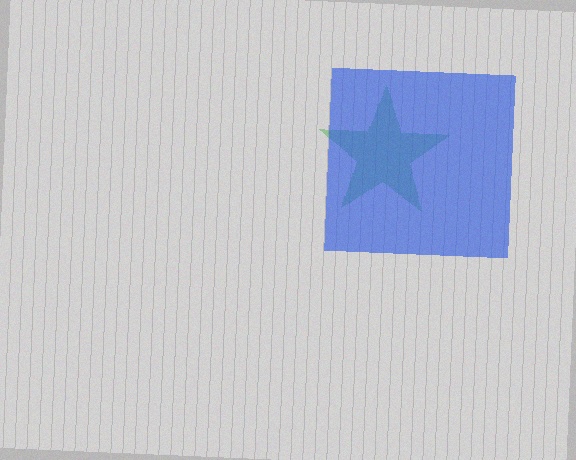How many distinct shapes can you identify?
There are 2 distinct shapes: a green star, a blue square.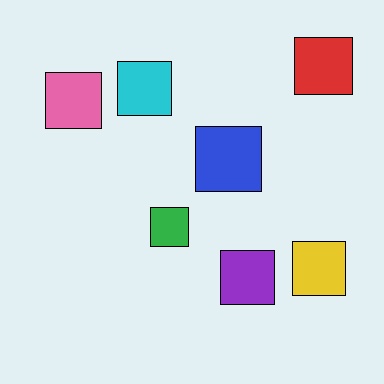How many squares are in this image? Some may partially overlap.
There are 7 squares.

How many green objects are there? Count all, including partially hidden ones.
There is 1 green object.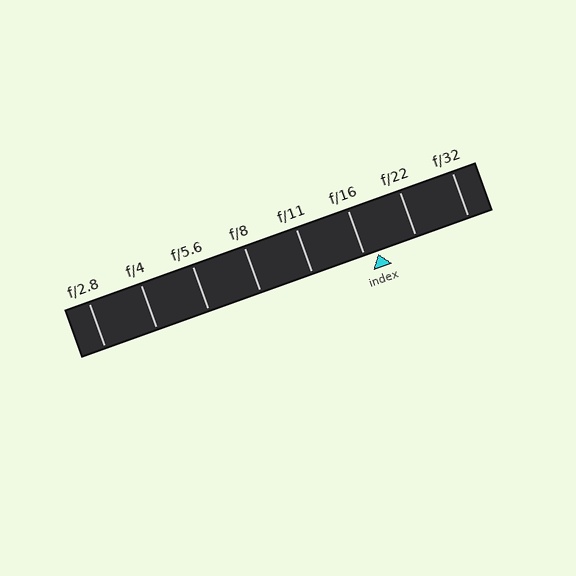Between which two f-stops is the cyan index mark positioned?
The index mark is between f/16 and f/22.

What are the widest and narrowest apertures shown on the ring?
The widest aperture shown is f/2.8 and the narrowest is f/32.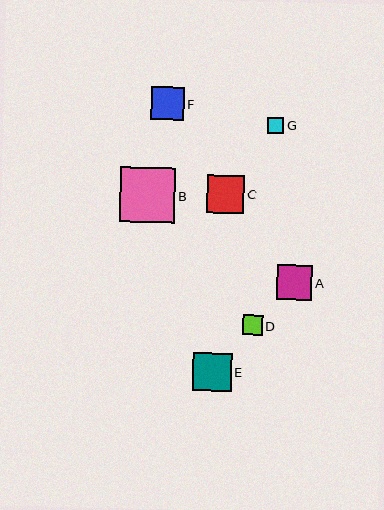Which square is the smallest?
Square G is the smallest with a size of approximately 16 pixels.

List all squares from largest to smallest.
From largest to smallest: B, E, C, A, F, D, G.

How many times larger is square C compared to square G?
Square C is approximately 2.3 times the size of square G.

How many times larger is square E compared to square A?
Square E is approximately 1.1 times the size of square A.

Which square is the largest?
Square B is the largest with a size of approximately 55 pixels.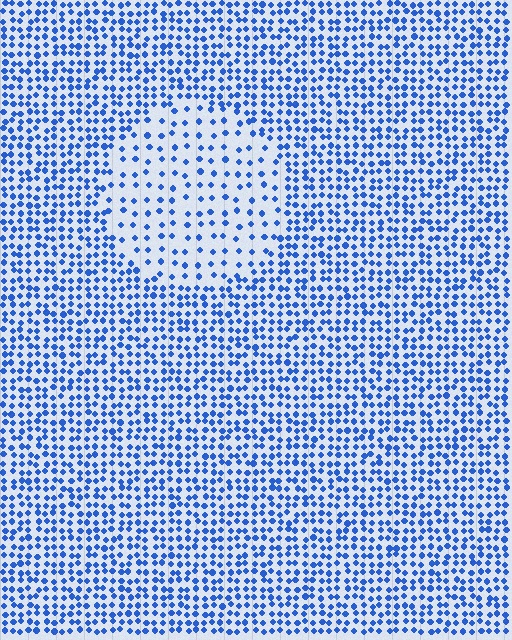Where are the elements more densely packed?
The elements are more densely packed outside the circle boundary.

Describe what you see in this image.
The image contains small blue elements arranged at two different densities. A circle-shaped region is visible where the elements are less densely packed than the surrounding area.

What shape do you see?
I see a circle.